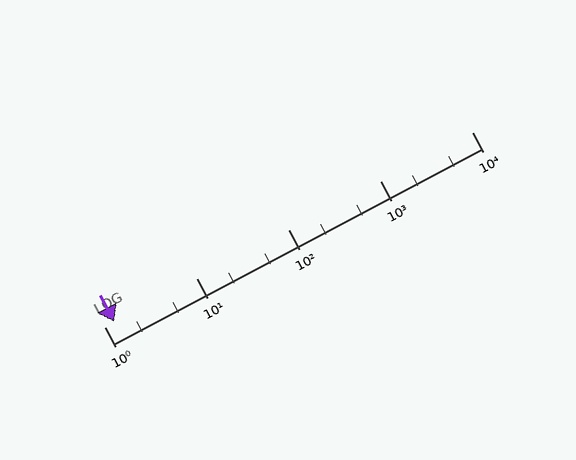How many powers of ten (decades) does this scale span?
The scale spans 4 decades, from 1 to 10000.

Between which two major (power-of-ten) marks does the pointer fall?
The pointer is between 1 and 10.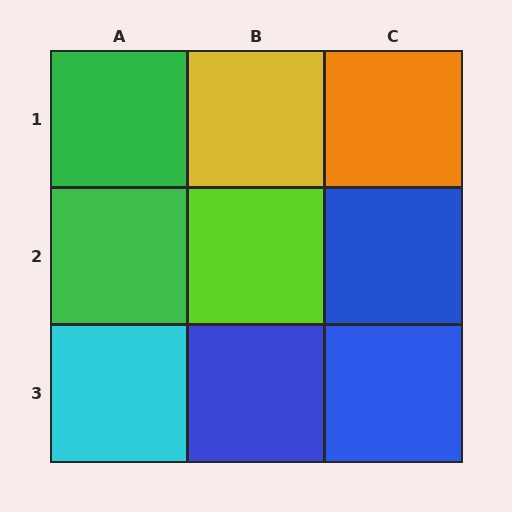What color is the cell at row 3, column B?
Blue.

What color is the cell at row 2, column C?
Blue.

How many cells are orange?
1 cell is orange.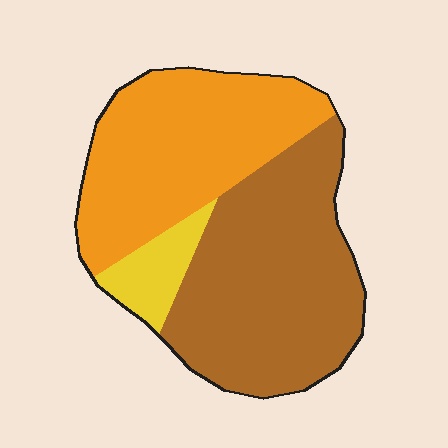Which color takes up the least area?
Yellow, at roughly 10%.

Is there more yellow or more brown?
Brown.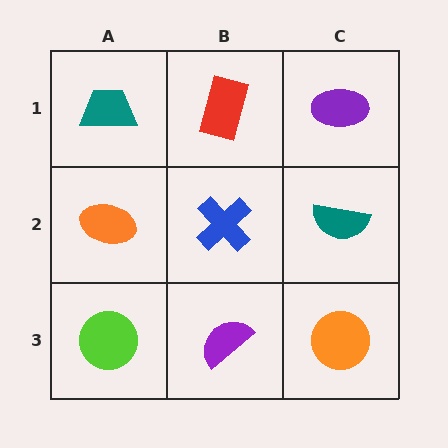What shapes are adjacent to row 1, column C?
A teal semicircle (row 2, column C), a red rectangle (row 1, column B).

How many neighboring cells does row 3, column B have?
3.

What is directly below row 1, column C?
A teal semicircle.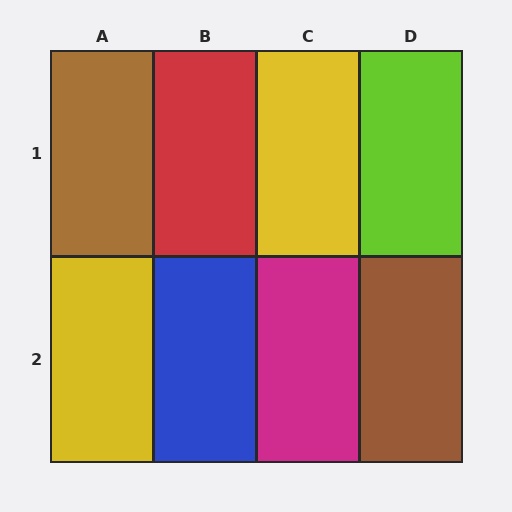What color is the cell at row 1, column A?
Brown.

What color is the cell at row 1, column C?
Yellow.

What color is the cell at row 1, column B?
Red.